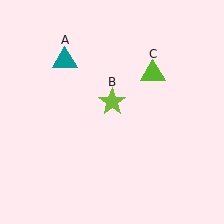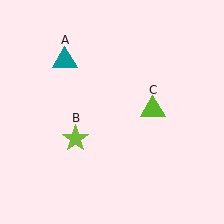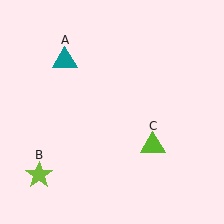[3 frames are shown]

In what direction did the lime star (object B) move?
The lime star (object B) moved down and to the left.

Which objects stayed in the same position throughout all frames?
Teal triangle (object A) remained stationary.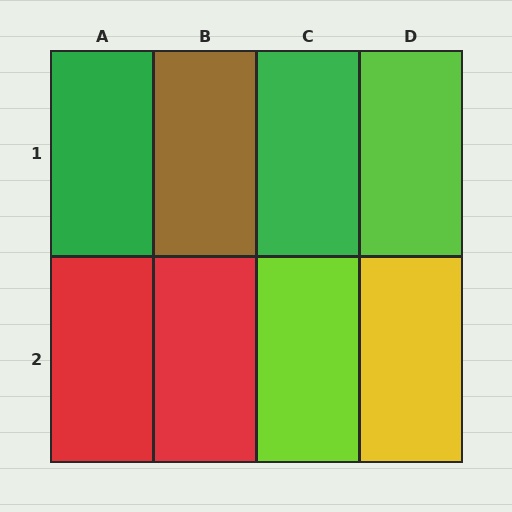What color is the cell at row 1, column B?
Brown.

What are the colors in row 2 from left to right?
Red, red, lime, yellow.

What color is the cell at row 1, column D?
Lime.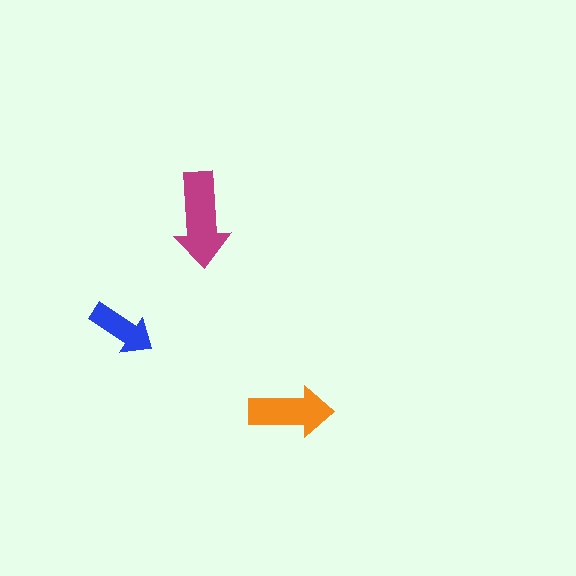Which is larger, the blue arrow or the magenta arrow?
The magenta one.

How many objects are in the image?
There are 3 objects in the image.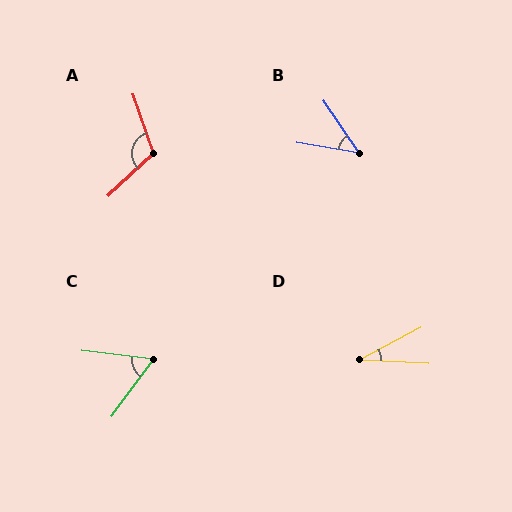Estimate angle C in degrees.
Approximately 60 degrees.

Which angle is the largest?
A, at approximately 114 degrees.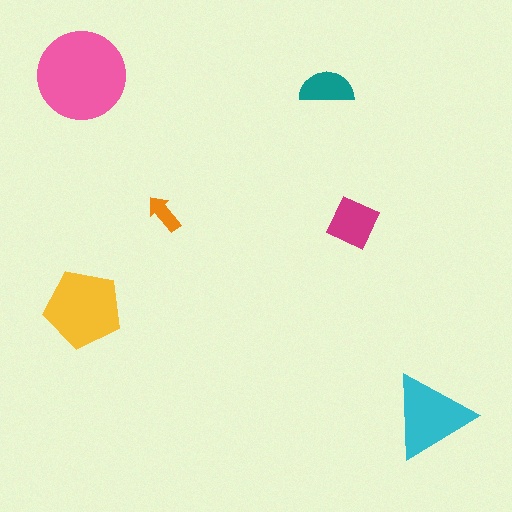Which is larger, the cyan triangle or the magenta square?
The cyan triangle.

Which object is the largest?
The pink circle.